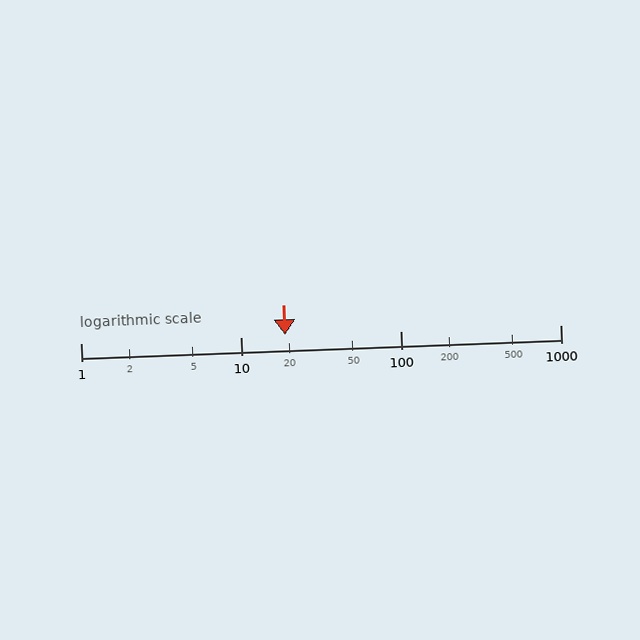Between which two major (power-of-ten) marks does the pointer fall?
The pointer is between 10 and 100.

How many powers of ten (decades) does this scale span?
The scale spans 3 decades, from 1 to 1000.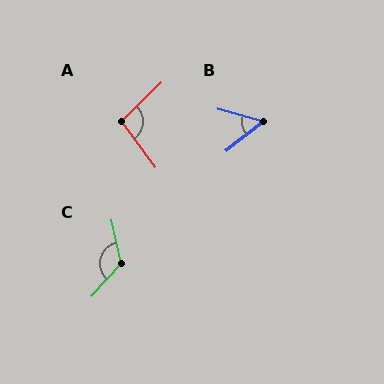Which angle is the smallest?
B, at approximately 54 degrees.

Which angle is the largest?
C, at approximately 126 degrees.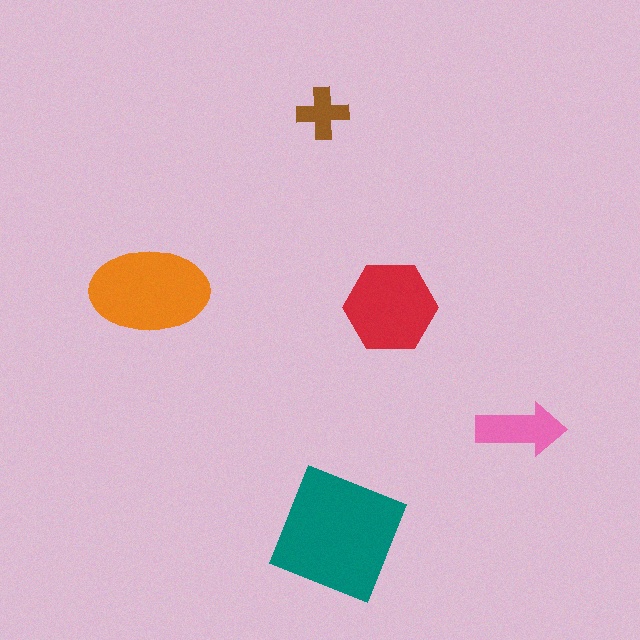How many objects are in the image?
There are 5 objects in the image.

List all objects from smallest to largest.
The brown cross, the pink arrow, the red hexagon, the orange ellipse, the teal square.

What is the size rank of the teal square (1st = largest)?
1st.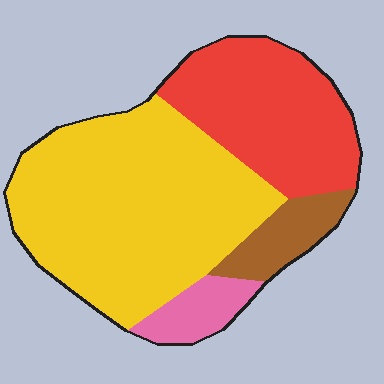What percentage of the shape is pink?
Pink takes up less than a quarter of the shape.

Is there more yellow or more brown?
Yellow.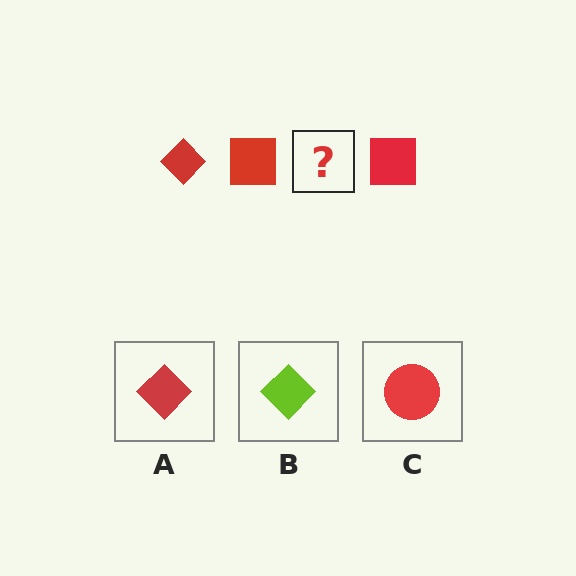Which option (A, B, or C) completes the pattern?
A.